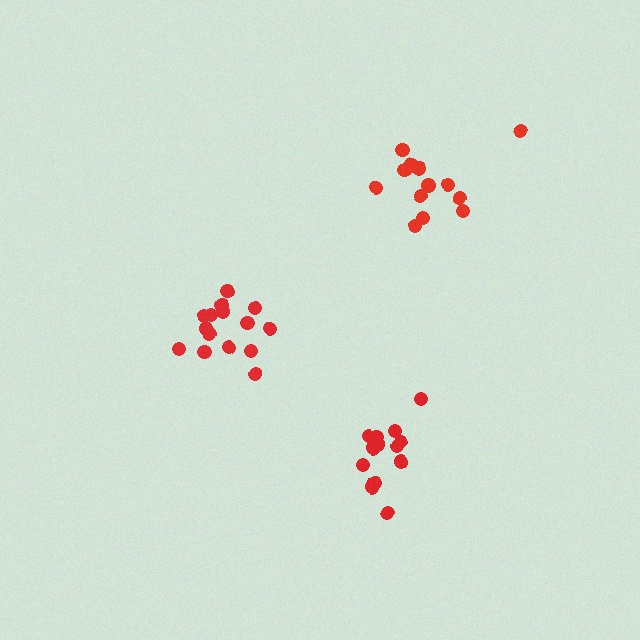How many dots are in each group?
Group 1: 13 dots, Group 2: 16 dots, Group 3: 13 dots (42 total).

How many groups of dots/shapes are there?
There are 3 groups.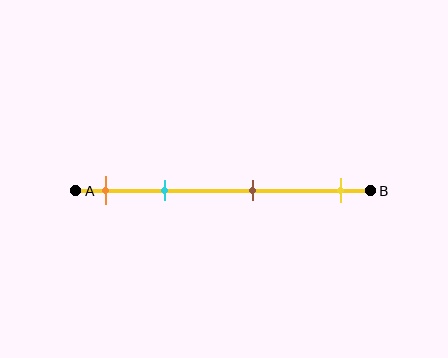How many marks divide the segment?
There are 4 marks dividing the segment.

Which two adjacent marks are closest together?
The orange and cyan marks are the closest adjacent pair.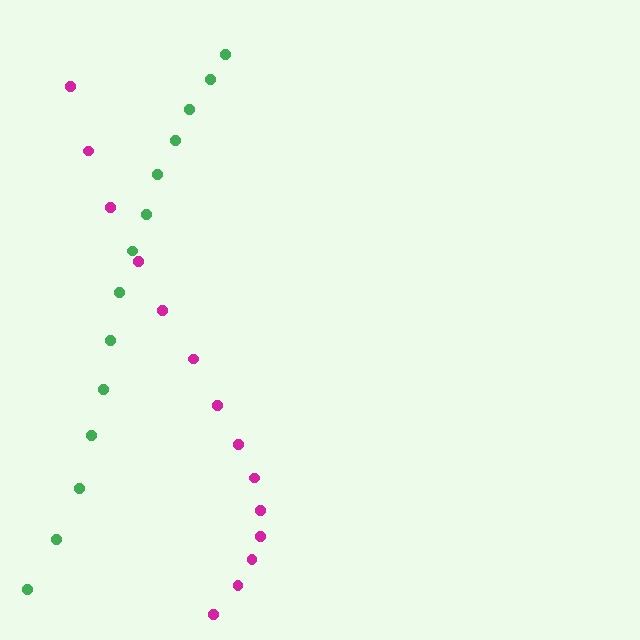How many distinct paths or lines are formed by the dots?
There are 2 distinct paths.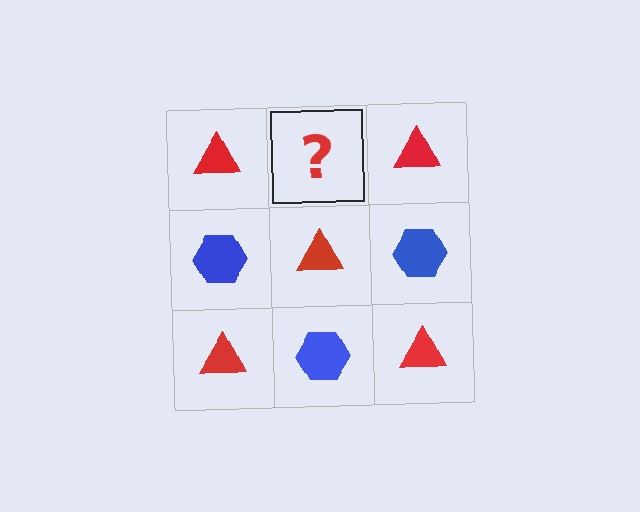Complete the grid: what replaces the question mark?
The question mark should be replaced with a blue hexagon.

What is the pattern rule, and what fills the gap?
The rule is that it alternates red triangle and blue hexagon in a checkerboard pattern. The gap should be filled with a blue hexagon.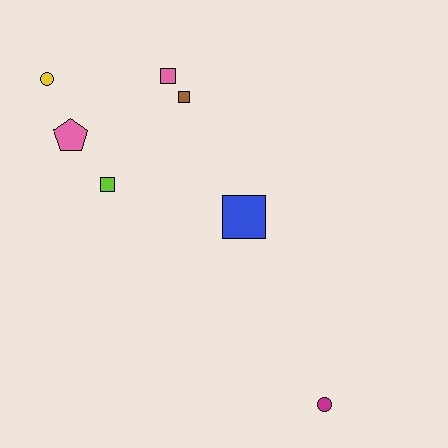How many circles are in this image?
There are 2 circles.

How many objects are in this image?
There are 7 objects.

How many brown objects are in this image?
There is 1 brown object.